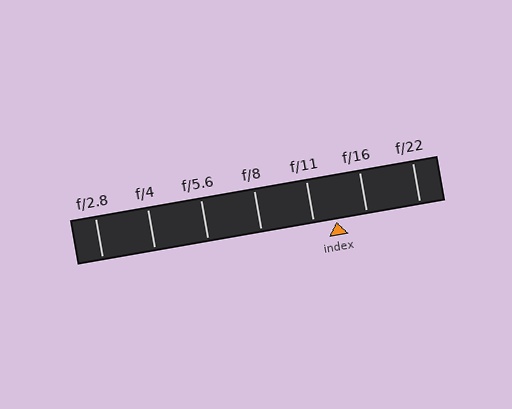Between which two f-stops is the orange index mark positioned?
The index mark is between f/11 and f/16.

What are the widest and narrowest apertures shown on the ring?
The widest aperture shown is f/2.8 and the narrowest is f/22.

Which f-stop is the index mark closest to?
The index mark is closest to f/11.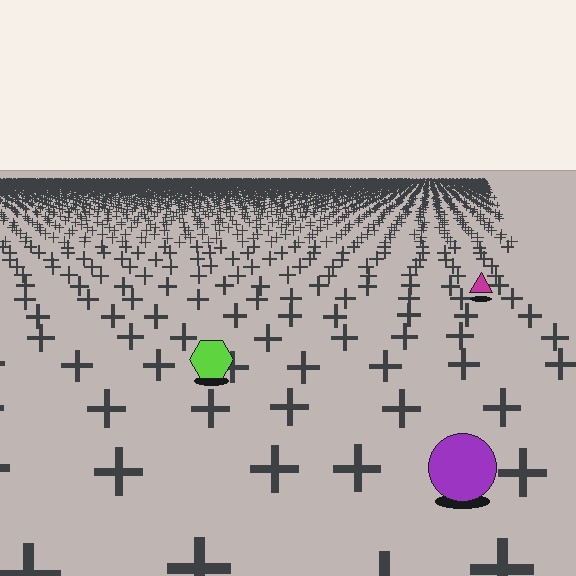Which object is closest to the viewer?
The purple circle is closest. The texture marks near it are larger and more spread out.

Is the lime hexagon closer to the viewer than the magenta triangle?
Yes. The lime hexagon is closer — you can tell from the texture gradient: the ground texture is coarser near it.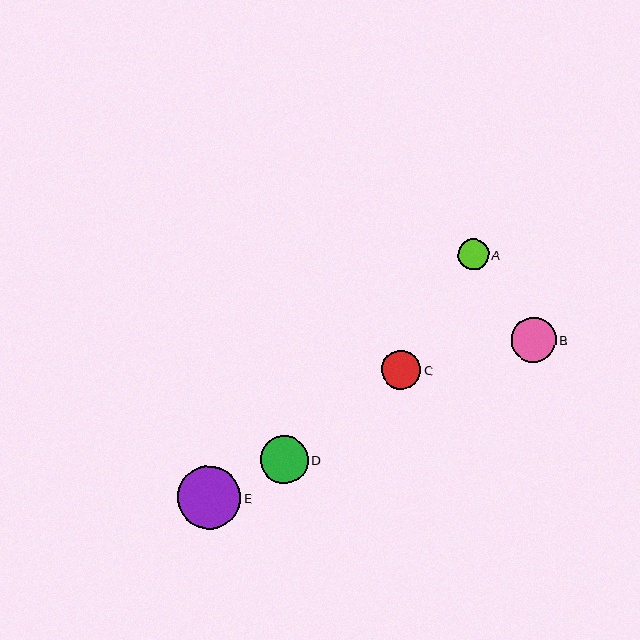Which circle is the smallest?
Circle A is the smallest with a size of approximately 31 pixels.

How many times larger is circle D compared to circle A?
Circle D is approximately 1.6 times the size of circle A.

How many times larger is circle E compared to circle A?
Circle E is approximately 2.0 times the size of circle A.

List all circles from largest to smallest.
From largest to smallest: E, D, B, C, A.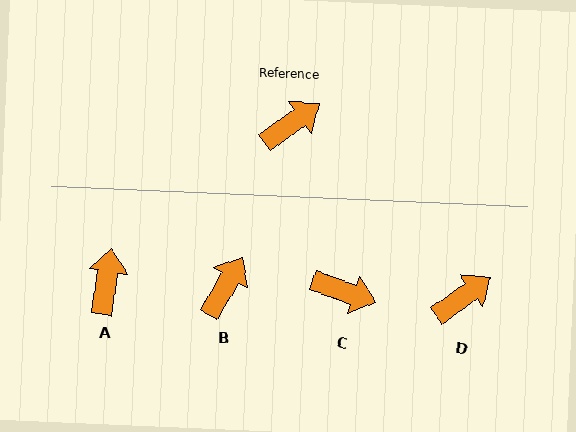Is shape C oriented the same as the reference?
No, it is off by about 55 degrees.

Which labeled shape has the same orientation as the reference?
D.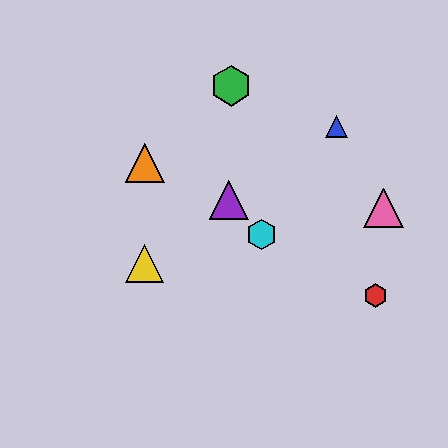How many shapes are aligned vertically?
2 shapes (the yellow triangle, the orange triangle) are aligned vertically.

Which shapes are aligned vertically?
The yellow triangle, the orange triangle are aligned vertically.